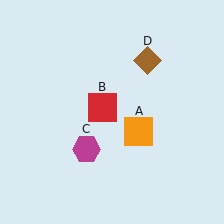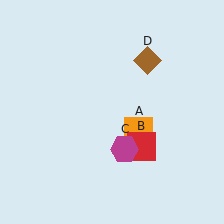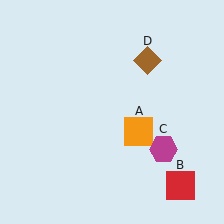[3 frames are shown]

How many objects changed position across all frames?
2 objects changed position: red square (object B), magenta hexagon (object C).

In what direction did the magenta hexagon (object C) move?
The magenta hexagon (object C) moved right.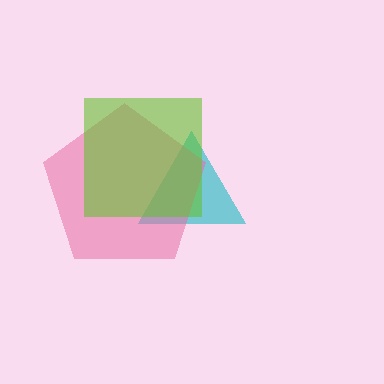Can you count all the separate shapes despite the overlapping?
Yes, there are 3 separate shapes.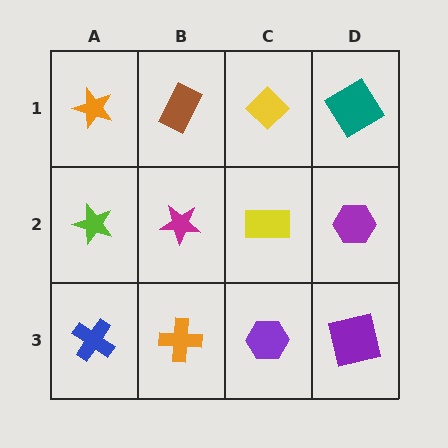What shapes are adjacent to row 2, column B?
A brown rectangle (row 1, column B), an orange cross (row 3, column B), a lime star (row 2, column A), a yellow rectangle (row 2, column C).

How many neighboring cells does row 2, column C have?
4.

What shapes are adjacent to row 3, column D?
A purple hexagon (row 2, column D), a purple hexagon (row 3, column C).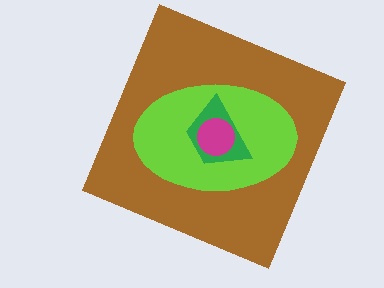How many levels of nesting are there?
4.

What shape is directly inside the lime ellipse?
The green trapezoid.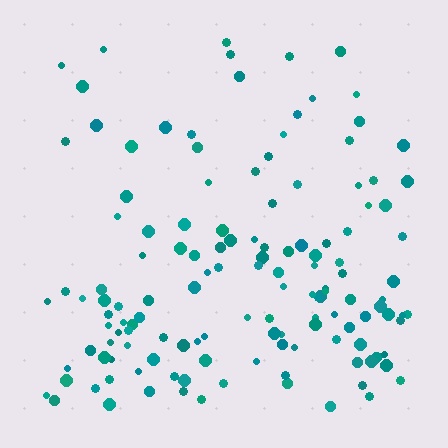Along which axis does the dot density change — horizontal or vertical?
Vertical.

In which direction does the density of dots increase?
From top to bottom, with the bottom side densest.